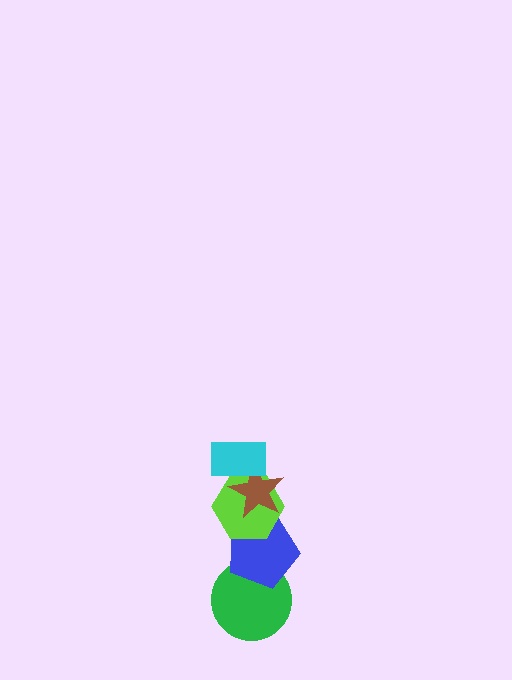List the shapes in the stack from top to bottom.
From top to bottom: the cyan rectangle, the brown star, the lime hexagon, the blue pentagon, the green circle.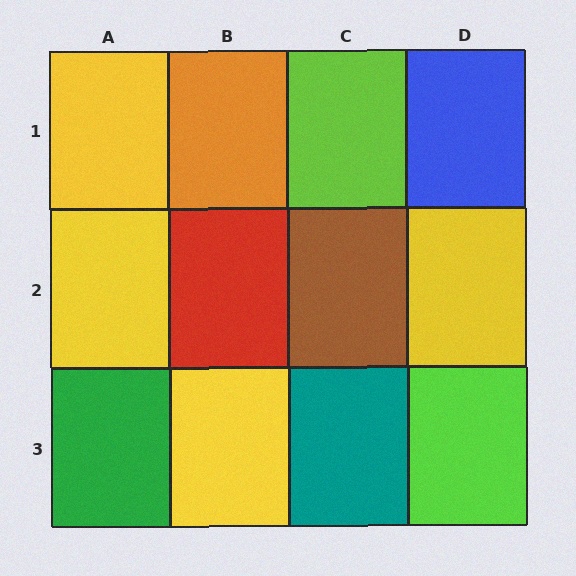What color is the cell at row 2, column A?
Yellow.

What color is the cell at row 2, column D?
Yellow.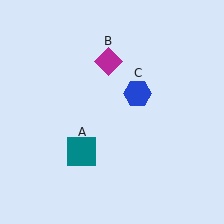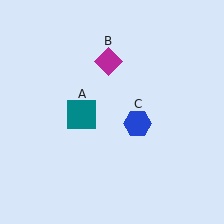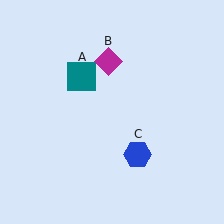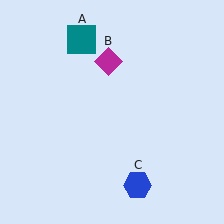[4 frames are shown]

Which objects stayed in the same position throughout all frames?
Magenta diamond (object B) remained stationary.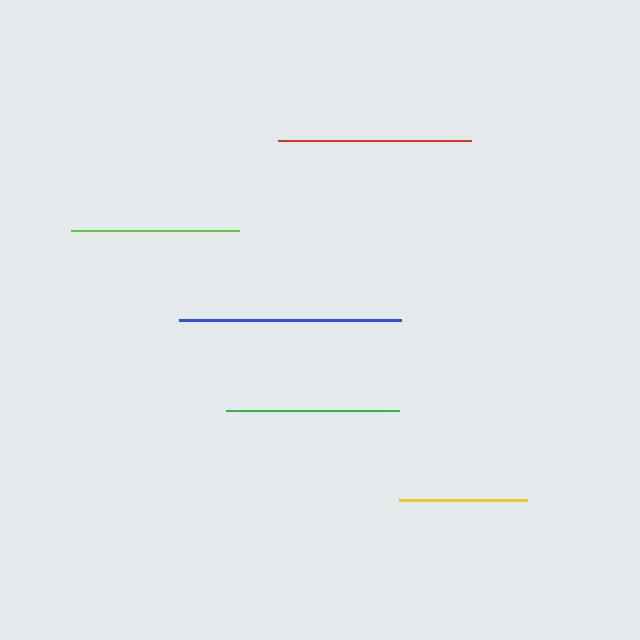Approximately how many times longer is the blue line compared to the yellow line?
The blue line is approximately 1.7 times the length of the yellow line.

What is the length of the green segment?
The green segment is approximately 172 pixels long.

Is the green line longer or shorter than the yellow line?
The green line is longer than the yellow line.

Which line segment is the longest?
The blue line is the longest at approximately 222 pixels.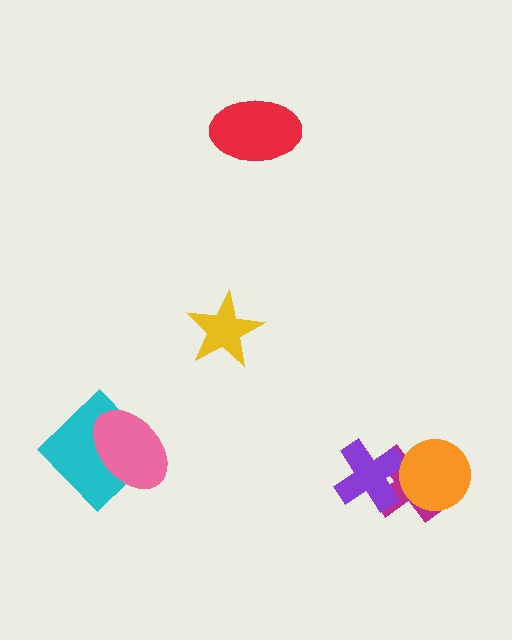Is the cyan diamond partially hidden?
Yes, it is partially covered by another shape.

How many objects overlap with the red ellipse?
0 objects overlap with the red ellipse.